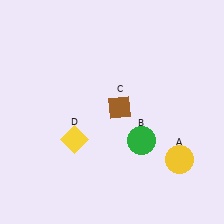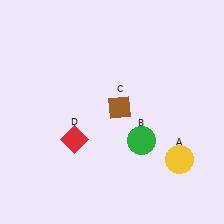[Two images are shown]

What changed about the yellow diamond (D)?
In Image 1, D is yellow. In Image 2, it changed to red.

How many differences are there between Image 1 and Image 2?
There is 1 difference between the two images.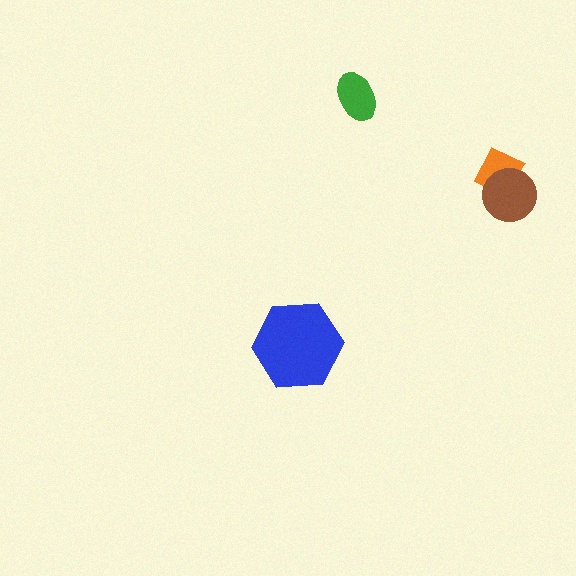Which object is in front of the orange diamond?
The brown circle is in front of the orange diamond.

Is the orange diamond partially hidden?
Yes, it is partially covered by another shape.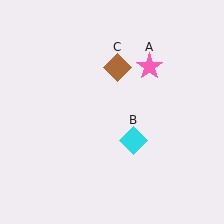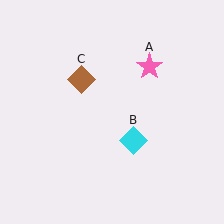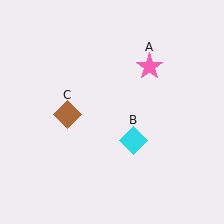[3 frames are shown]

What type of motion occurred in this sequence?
The brown diamond (object C) rotated counterclockwise around the center of the scene.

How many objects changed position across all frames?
1 object changed position: brown diamond (object C).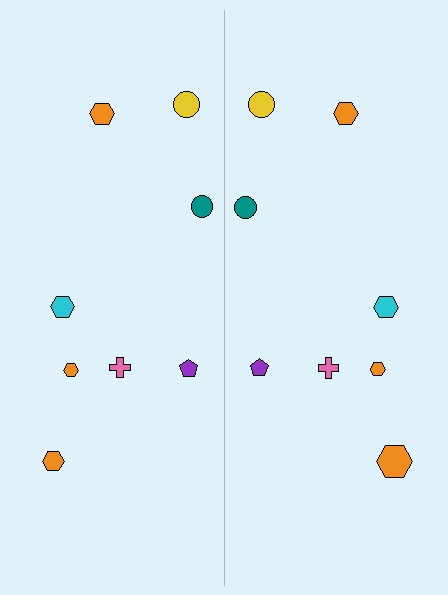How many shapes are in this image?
There are 16 shapes in this image.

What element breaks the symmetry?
The orange hexagon on the right side has a different size than its mirror counterpart.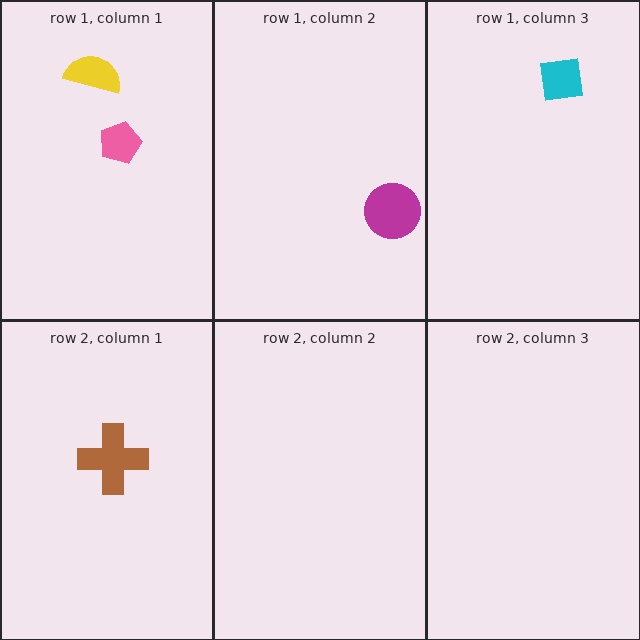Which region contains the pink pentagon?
The row 1, column 1 region.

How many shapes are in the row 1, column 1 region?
2.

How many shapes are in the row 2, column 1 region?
1.